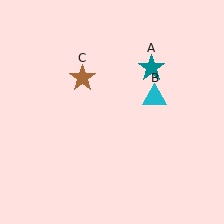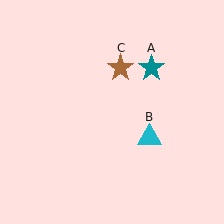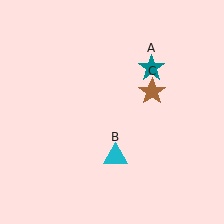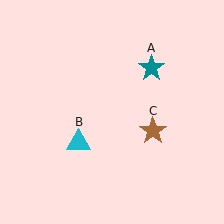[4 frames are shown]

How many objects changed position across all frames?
2 objects changed position: cyan triangle (object B), brown star (object C).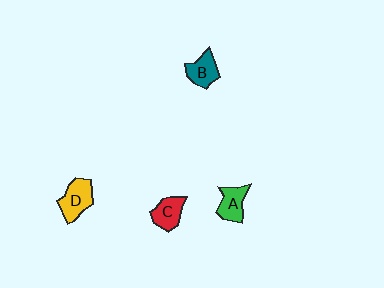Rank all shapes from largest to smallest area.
From largest to smallest: D (yellow), A (green), B (teal), C (red).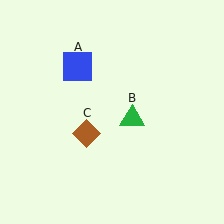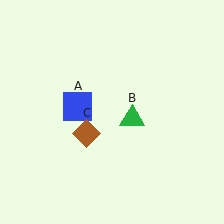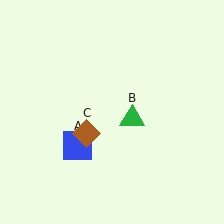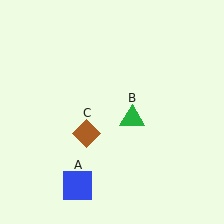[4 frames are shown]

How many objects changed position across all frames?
1 object changed position: blue square (object A).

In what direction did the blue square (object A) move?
The blue square (object A) moved down.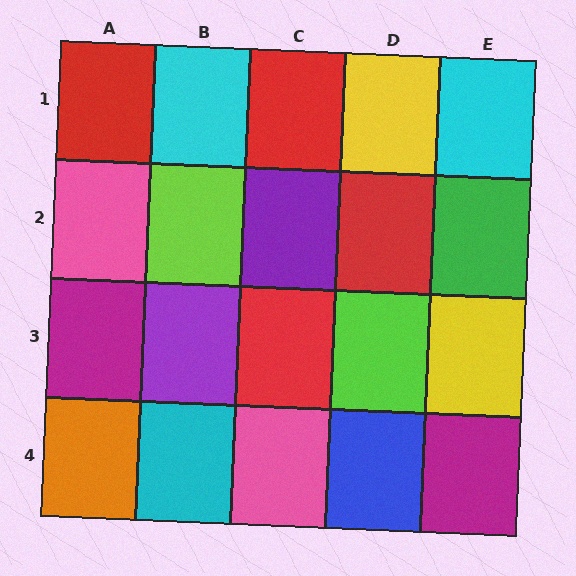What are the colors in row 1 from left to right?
Red, cyan, red, yellow, cyan.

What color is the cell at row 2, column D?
Red.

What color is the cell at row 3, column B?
Purple.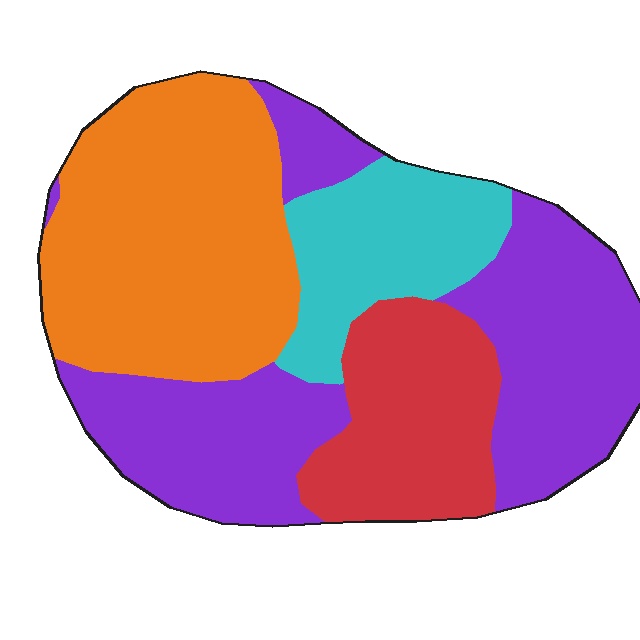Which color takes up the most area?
Purple, at roughly 35%.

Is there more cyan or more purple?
Purple.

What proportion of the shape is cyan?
Cyan covers 14% of the shape.